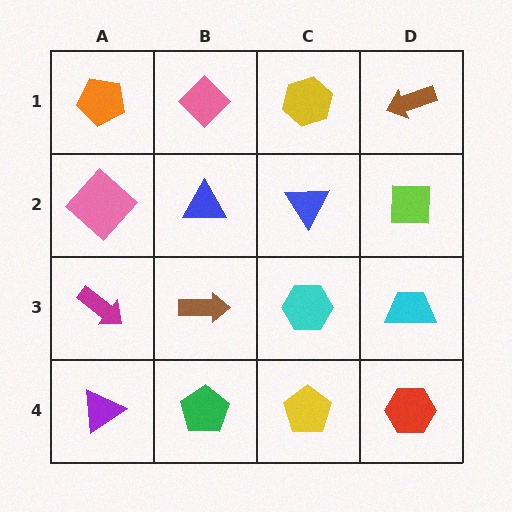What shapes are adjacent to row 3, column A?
A pink diamond (row 2, column A), a purple triangle (row 4, column A), a brown arrow (row 3, column B).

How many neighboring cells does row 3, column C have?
4.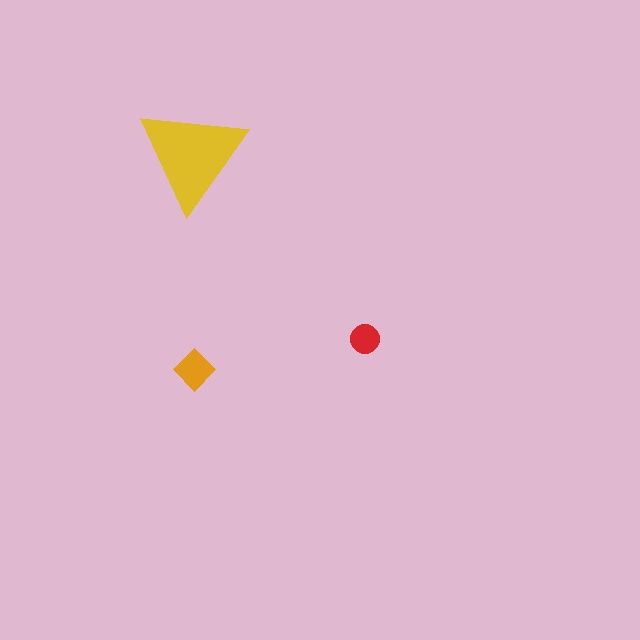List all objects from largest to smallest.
The yellow triangle, the orange diamond, the red circle.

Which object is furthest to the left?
The yellow triangle is leftmost.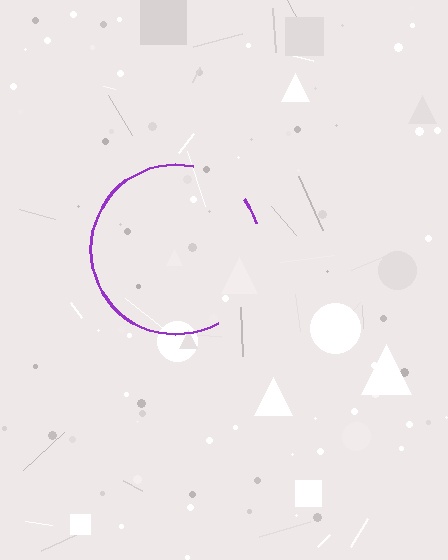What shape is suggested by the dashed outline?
The dashed outline suggests a circle.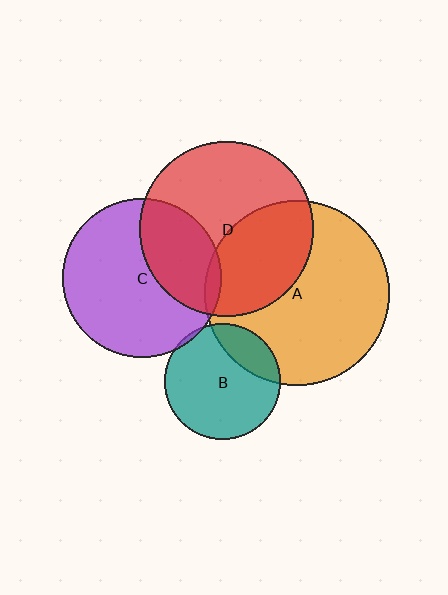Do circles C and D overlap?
Yes.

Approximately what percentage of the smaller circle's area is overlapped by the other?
Approximately 30%.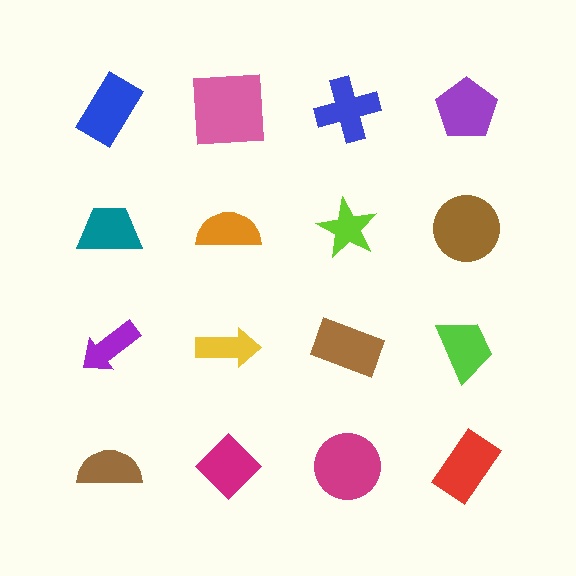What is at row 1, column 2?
A pink square.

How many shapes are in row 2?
4 shapes.